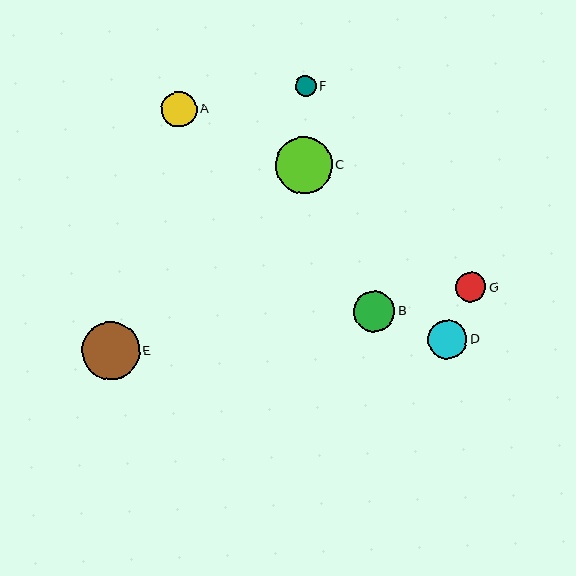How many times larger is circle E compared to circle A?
Circle E is approximately 1.6 times the size of circle A.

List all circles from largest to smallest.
From largest to smallest: E, C, B, D, A, G, F.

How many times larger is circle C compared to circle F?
Circle C is approximately 2.7 times the size of circle F.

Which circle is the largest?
Circle E is the largest with a size of approximately 58 pixels.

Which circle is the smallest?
Circle F is the smallest with a size of approximately 21 pixels.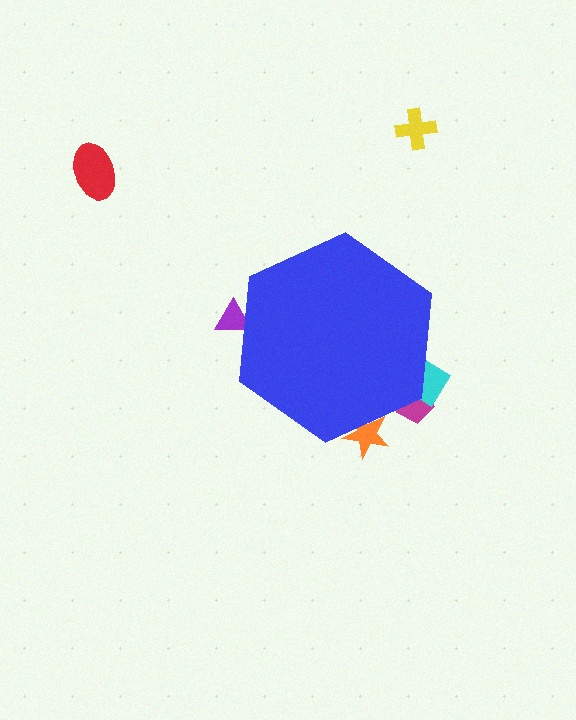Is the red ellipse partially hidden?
No, the red ellipse is fully visible.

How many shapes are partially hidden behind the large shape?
4 shapes are partially hidden.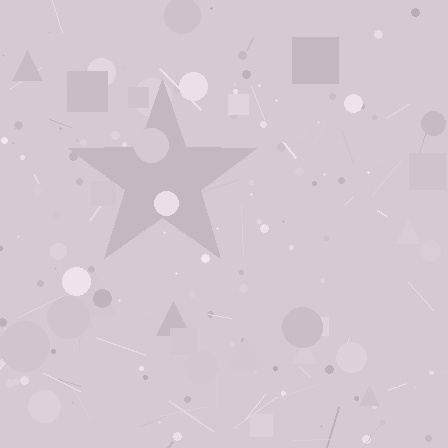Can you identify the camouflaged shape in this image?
The camouflaged shape is a star.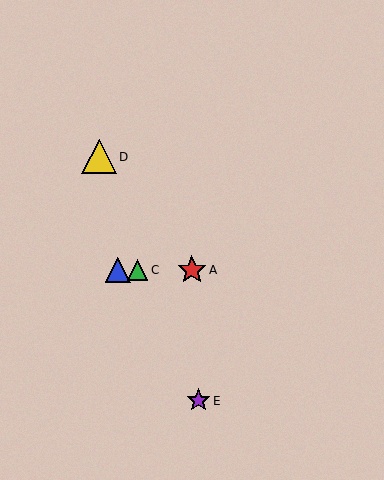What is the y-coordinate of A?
Object A is at y≈270.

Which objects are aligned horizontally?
Objects A, B, C are aligned horizontally.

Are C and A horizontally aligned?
Yes, both are at y≈270.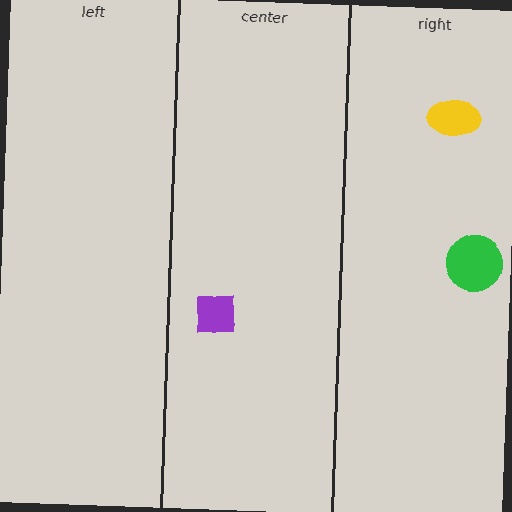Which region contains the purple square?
The center region.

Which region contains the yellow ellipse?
The right region.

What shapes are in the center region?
The purple square.